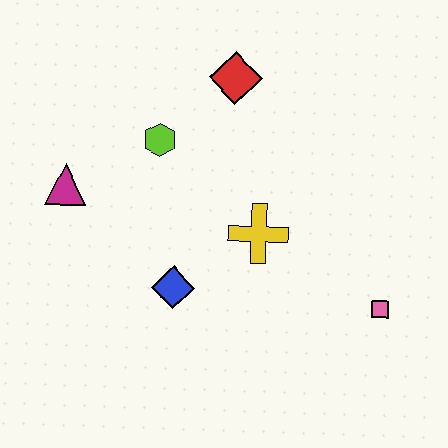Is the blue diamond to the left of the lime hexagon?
No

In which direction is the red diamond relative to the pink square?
The red diamond is above the pink square.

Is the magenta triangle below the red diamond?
Yes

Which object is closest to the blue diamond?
The yellow cross is closest to the blue diamond.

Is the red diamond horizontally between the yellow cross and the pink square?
No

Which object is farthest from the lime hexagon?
The pink square is farthest from the lime hexagon.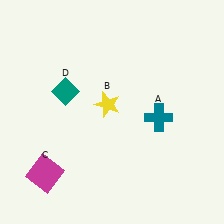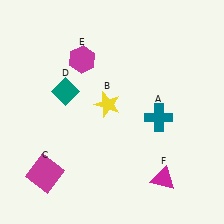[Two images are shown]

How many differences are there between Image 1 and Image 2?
There are 2 differences between the two images.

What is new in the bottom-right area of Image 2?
A magenta triangle (F) was added in the bottom-right area of Image 2.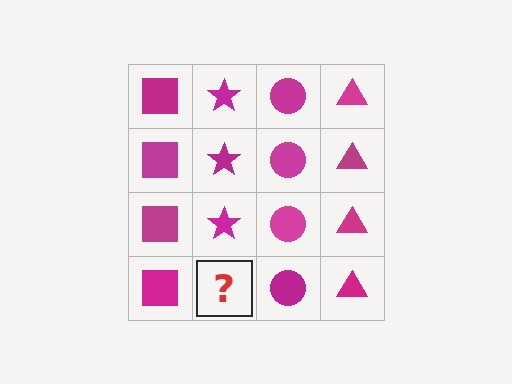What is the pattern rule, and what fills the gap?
The rule is that each column has a consistent shape. The gap should be filled with a magenta star.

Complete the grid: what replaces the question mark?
The question mark should be replaced with a magenta star.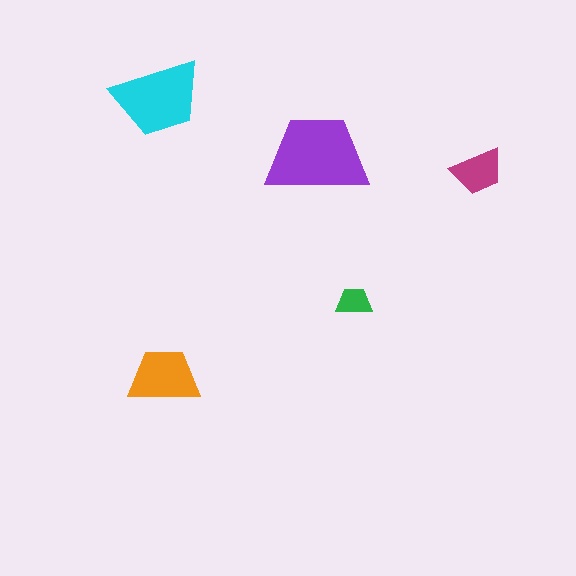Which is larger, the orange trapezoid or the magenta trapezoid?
The orange one.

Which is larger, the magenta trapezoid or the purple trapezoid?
The purple one.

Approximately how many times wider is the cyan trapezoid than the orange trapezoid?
About 1.5 times wider.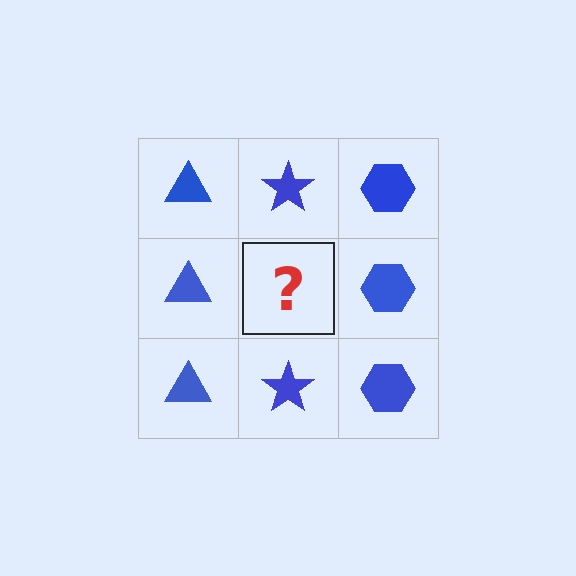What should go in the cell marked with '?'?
The missing cell should contain a blue star.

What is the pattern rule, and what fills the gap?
The rule is that each column has a consistent shape. The gap should be filled with a blue star.